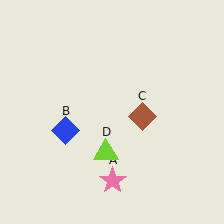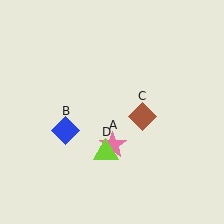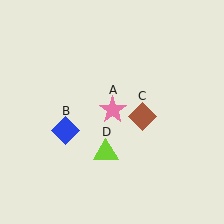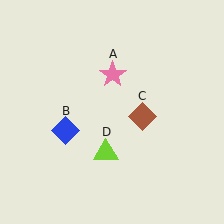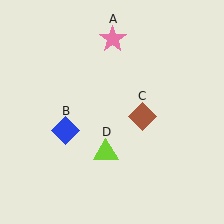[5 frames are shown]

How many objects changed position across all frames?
1 object changed position: pink star (object A).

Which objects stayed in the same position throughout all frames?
Blue diamond (object B) and brown diamond (object C) and lime triangle (object D) remained stationary.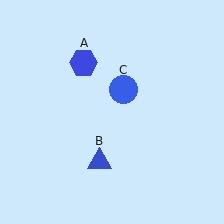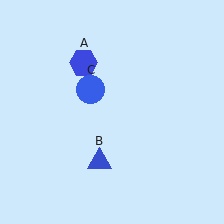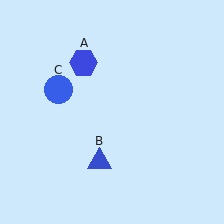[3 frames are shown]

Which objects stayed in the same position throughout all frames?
Blue hexagon (object A) and blue triangle (object B) remained stationary.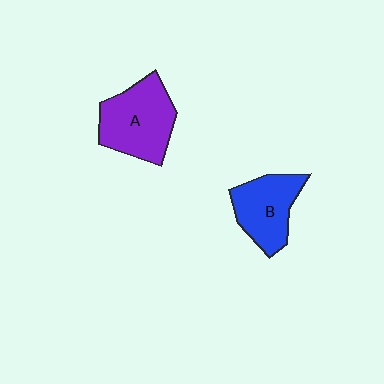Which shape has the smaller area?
Shape B (blue).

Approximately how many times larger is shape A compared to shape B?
Approximately 1.2 times.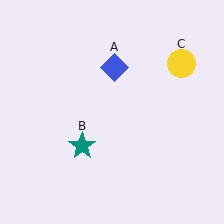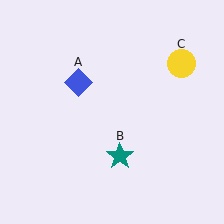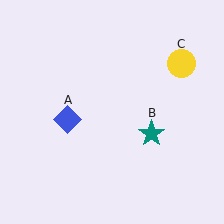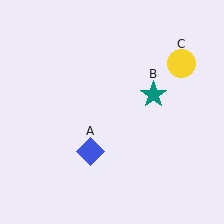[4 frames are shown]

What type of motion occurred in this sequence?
The blue diamond (object A), teal star (object B) rotated counterclockwise around the center of the scene.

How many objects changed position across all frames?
2 objects changed position: blue diamond (object A), teal star (object B).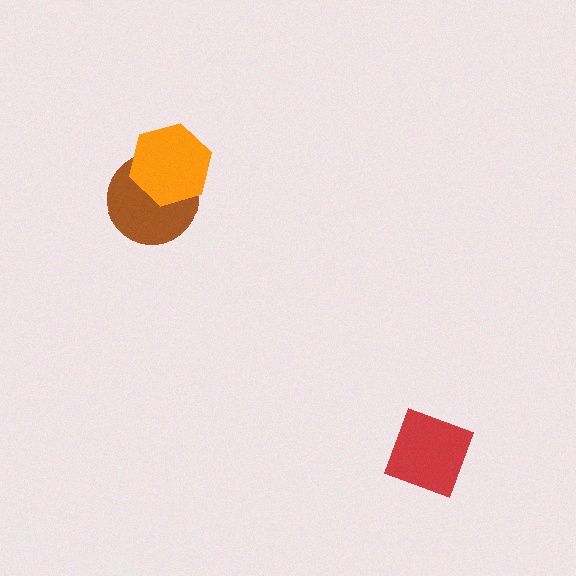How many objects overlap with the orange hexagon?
1 object overlaps with the orange hexagon.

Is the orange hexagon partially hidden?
No, no other shape covers it.